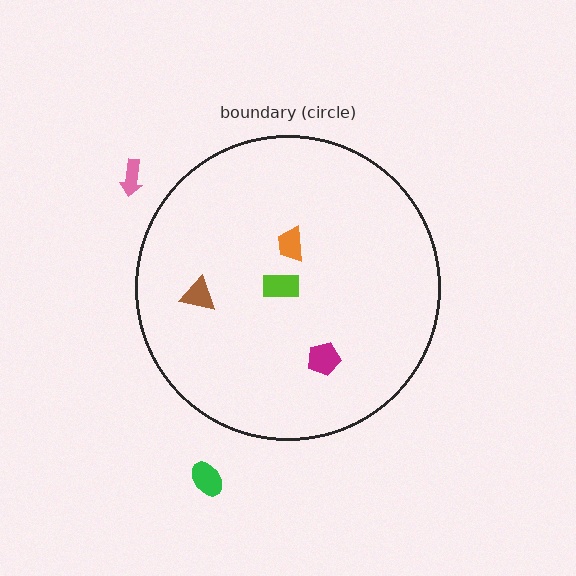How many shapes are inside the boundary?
4 inside, 2 outside.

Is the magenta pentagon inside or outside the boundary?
Inside.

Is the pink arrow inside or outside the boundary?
Outside.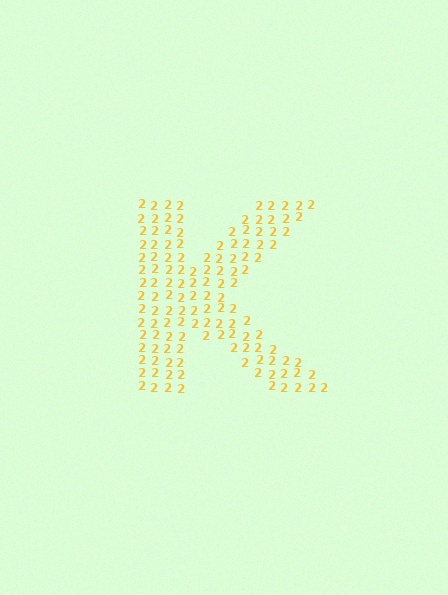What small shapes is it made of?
It is made of small digit 2's.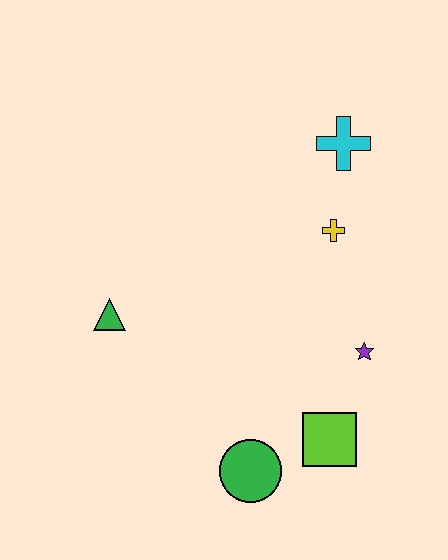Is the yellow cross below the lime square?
No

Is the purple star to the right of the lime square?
Yes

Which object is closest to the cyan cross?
The yellow cross is closest to the cyan cross.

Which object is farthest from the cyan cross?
The green circle is farthest from the cyan cross.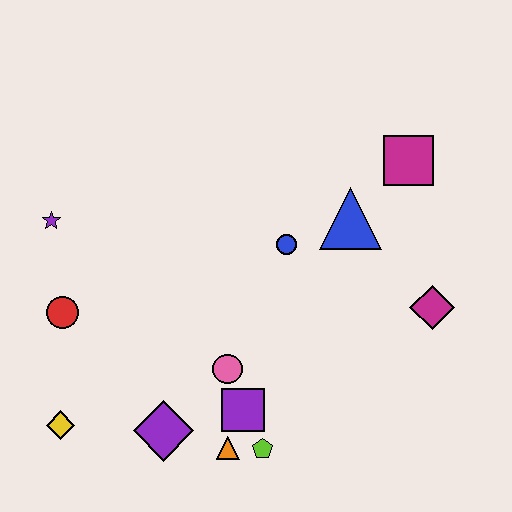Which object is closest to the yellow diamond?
The purple diamond is closest to the yellow diamond.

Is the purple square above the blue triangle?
No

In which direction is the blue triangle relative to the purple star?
The blue triangle is to the right of the purple star.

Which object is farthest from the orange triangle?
The magenta square is farthest from the orange triangle.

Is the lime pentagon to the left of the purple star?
No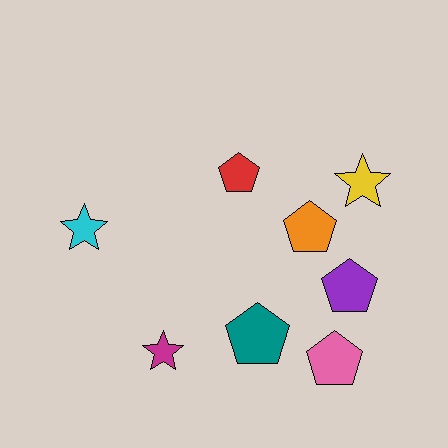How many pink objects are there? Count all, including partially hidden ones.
There is 1 pink object.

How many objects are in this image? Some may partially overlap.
There are 8 objects.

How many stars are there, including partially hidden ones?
There are 3 stars.